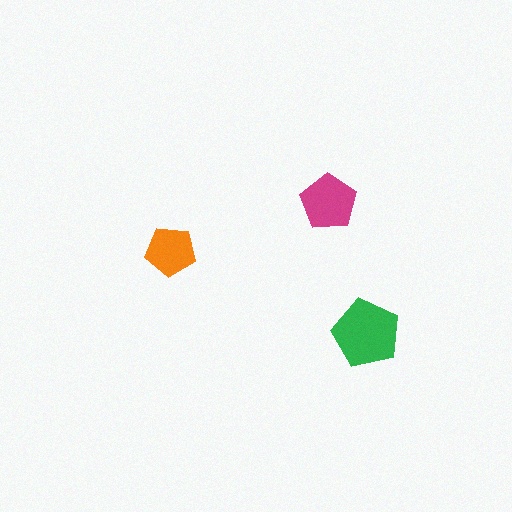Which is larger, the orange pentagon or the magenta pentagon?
The magenta one.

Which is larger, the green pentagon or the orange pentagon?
The green one.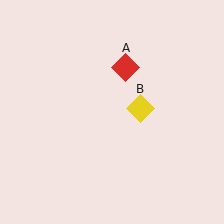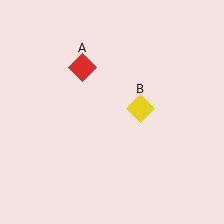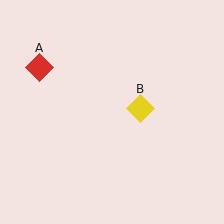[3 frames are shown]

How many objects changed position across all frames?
1 object changed position: red diamond (object A).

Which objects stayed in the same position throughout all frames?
Yellow diamond (object B) remained stationary.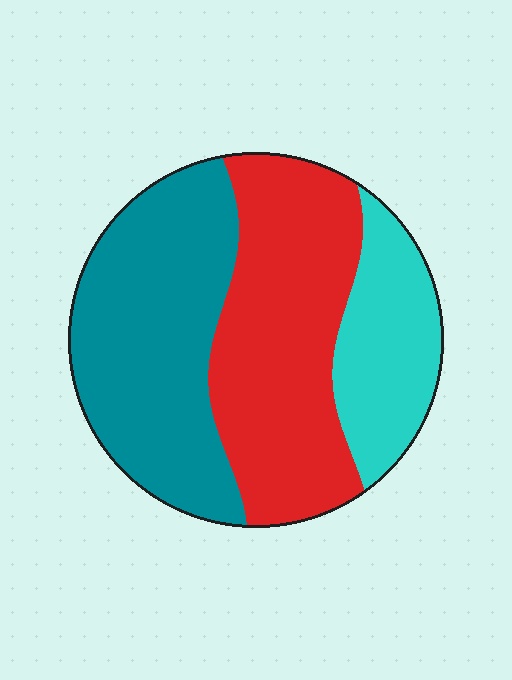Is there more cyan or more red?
Red.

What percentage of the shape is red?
Red takes up about two fifths (2/5) of the shape.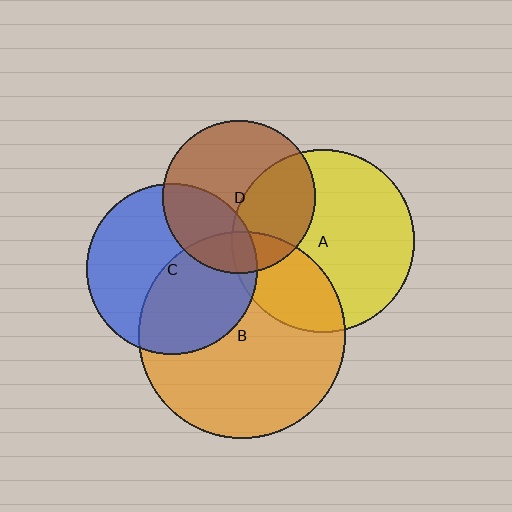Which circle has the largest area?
Circle B (orange).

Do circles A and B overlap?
Yes.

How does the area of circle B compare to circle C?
Approximately 1.5 times.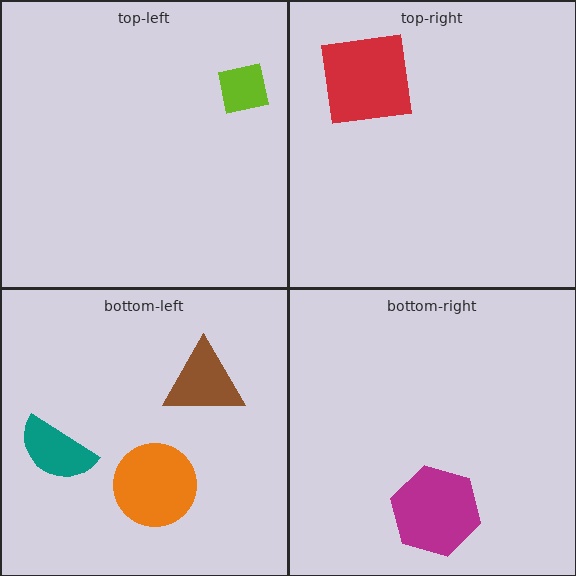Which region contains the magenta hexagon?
The bottom-right region.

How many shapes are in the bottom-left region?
3.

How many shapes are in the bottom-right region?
1.